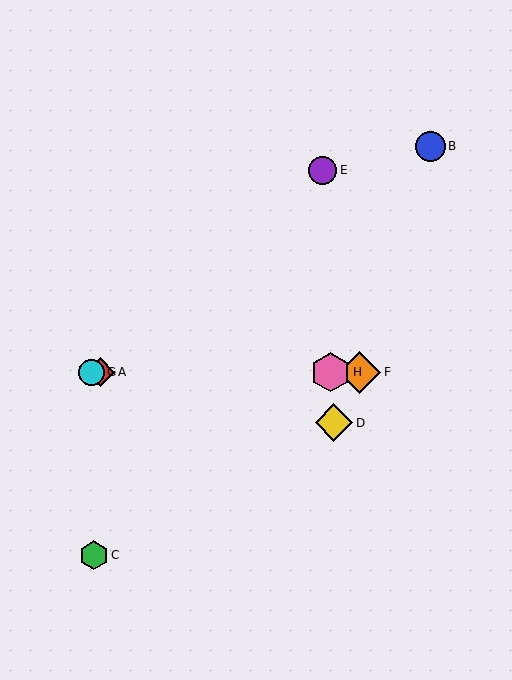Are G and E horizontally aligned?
No, G is at y≈372 and E is at y≈170.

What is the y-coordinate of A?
Object A is at y≈372.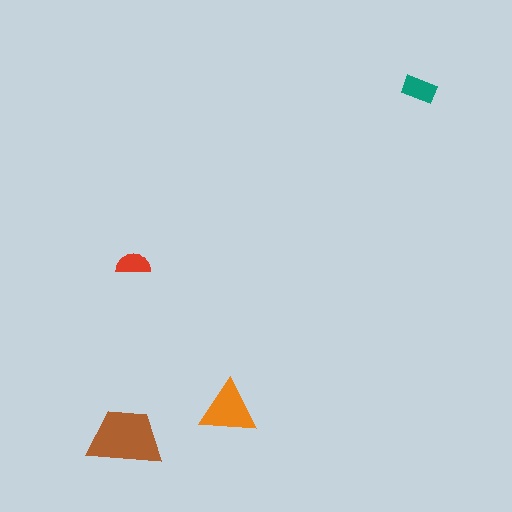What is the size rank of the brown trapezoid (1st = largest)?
1st.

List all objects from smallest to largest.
The red semicircle, the teal rectangle, the orange triangle, the brown trapezoid.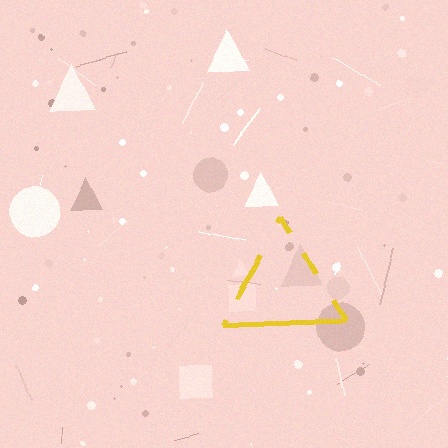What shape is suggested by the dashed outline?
The dashed outline suggests a triangle.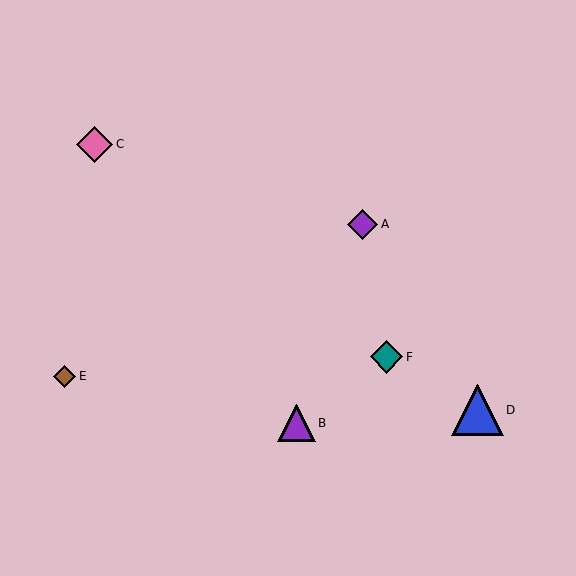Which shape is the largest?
The blue triangle (labeled D) is the largest.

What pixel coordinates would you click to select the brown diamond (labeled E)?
Click at (65, 376) to select the brown diamond E.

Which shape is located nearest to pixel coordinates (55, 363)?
The brown diamond (labeled E) at (65, 376) is nearest to that location.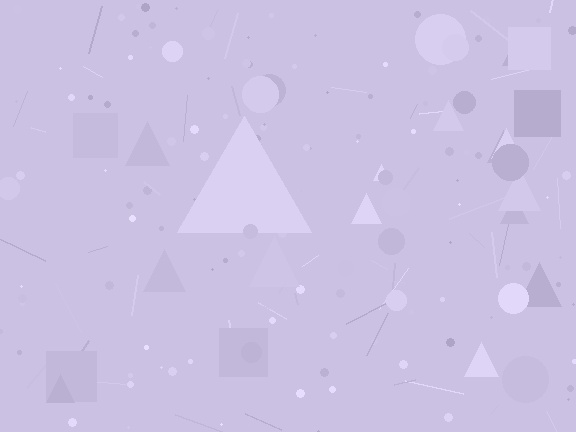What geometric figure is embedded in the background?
A triangle is embedded in the background.